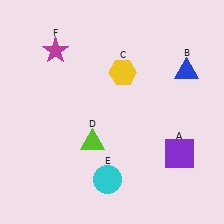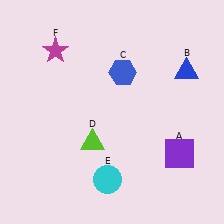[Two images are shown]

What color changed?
The hexagon (C) changed from yellow in Image 1 to blue in Image 2.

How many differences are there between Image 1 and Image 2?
There is 1 difference between the two images.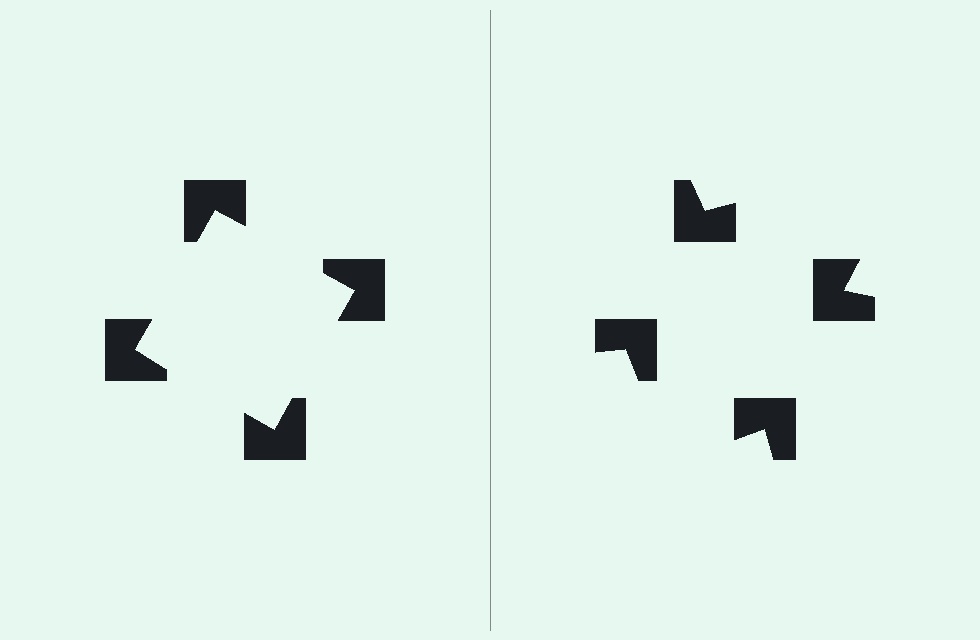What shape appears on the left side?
An illusory square.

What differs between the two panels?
The notched squares are positioned identically on both sides; only the wedge orientations differ. On the left they align to a square; on the right they are misaligned.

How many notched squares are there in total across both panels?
8 — 4 on each side.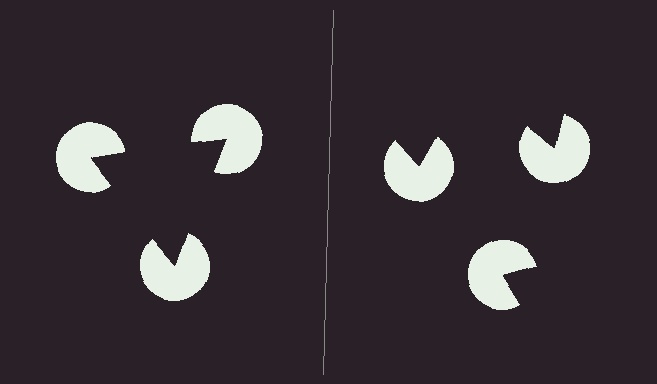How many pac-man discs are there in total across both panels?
6 — 3 on each side.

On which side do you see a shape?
An illusory triangle appears on the left side. On the right side the wedge cuts are rotated, so no coherent shape forms.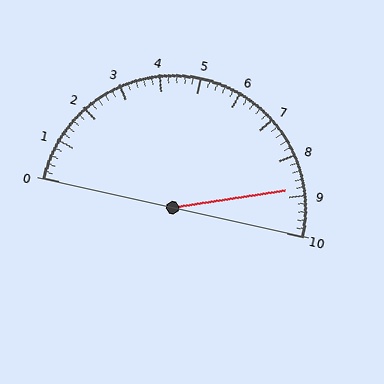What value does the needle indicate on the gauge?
The needle indicates approximately 8.8.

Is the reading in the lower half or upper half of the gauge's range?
The reading is in the upper half of the range (0 to 10).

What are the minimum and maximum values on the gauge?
The gauge ranges from 0 to 10.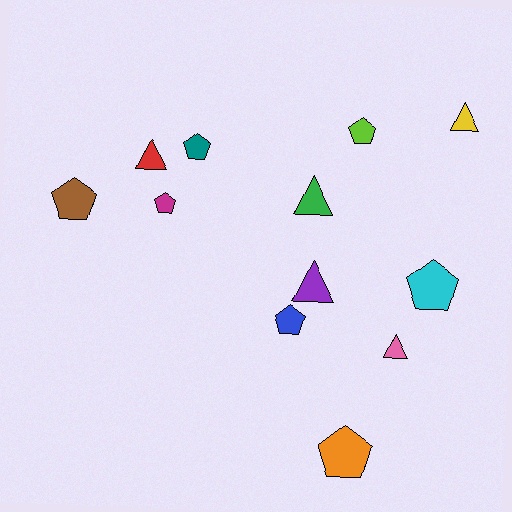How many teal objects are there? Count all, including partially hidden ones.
There is 1 teal object.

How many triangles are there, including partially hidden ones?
There are 5 triangles.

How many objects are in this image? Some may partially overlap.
There are 12 objects.